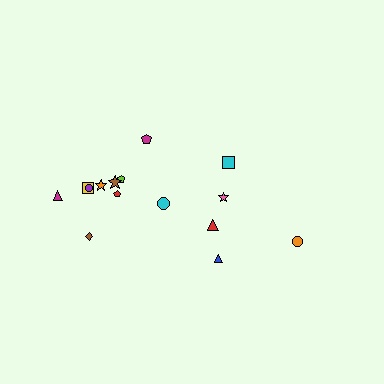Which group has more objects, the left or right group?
The left group.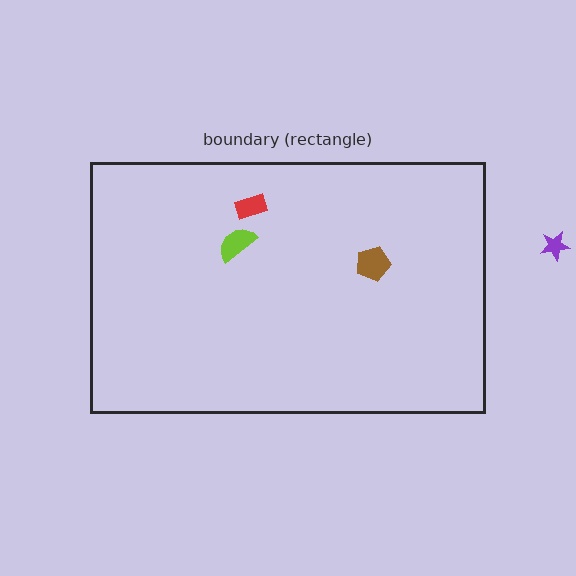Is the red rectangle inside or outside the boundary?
Inside.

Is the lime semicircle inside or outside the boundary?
Inside.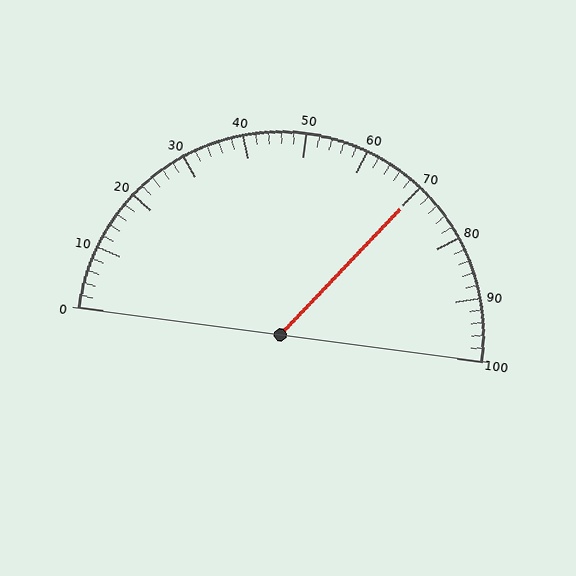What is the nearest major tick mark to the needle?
The nearest major tick mark is 70.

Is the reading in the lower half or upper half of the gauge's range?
The reading is in the upper half of the range (0 to 100).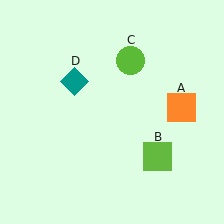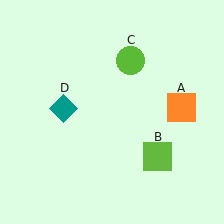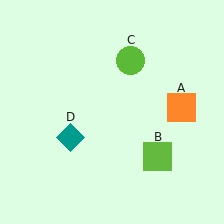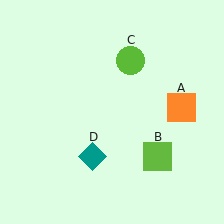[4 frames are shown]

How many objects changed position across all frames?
1 object changed position: teal diamond (object D).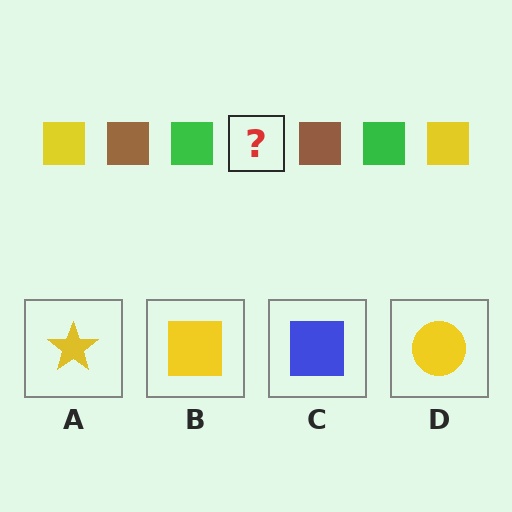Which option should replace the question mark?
Option B.